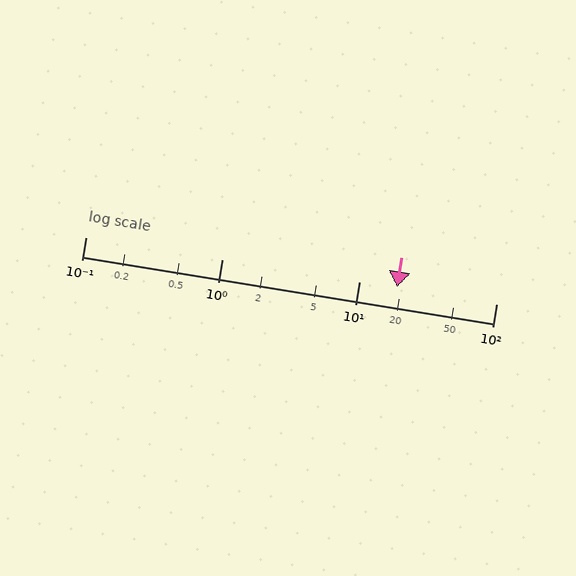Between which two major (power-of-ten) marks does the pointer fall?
The pointer is between 10 and 100.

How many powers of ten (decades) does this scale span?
The scale spans 3 decades, from 0.1 to 100.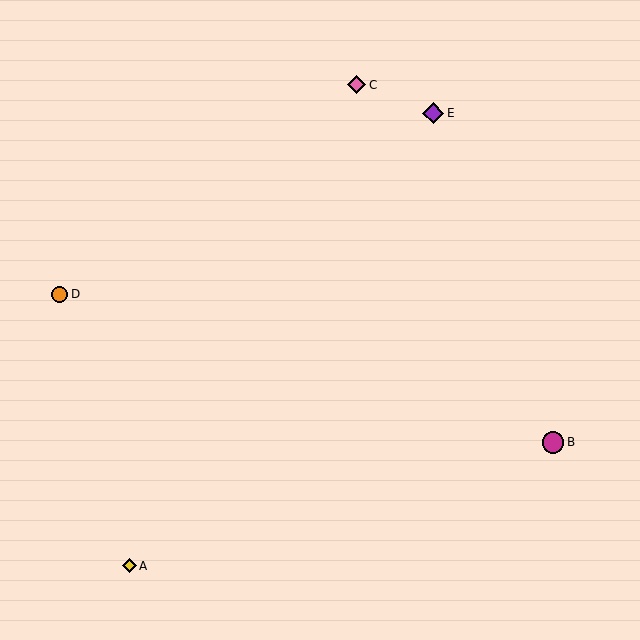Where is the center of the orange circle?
The center of the orange circle is at (60, 294).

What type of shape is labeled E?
Shape E is a purple diamond.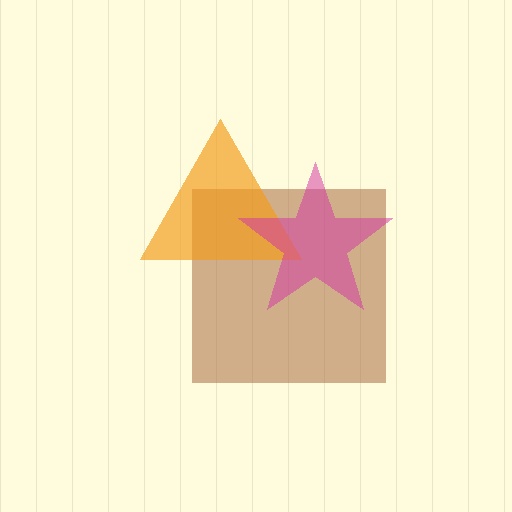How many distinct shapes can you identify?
There are 3 distinct shapes: a brown square, an orange triangle, a magenta star.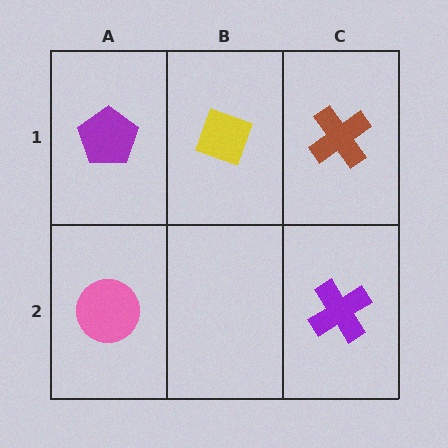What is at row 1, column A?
A purple pentagon.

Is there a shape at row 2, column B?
No, that cell is empty.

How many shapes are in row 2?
2 shapes.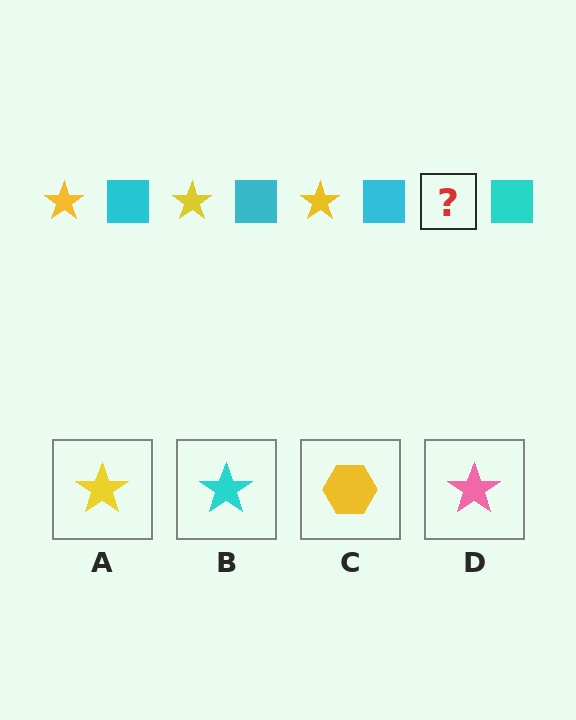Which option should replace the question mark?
Option A.